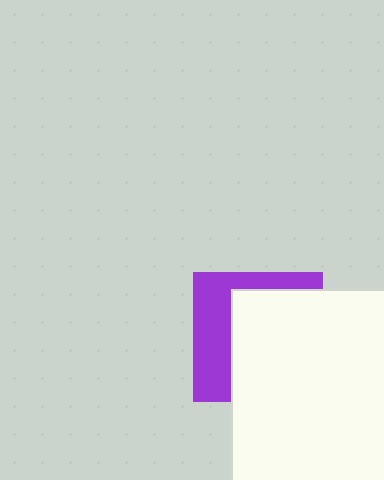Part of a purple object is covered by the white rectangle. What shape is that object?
It is a square.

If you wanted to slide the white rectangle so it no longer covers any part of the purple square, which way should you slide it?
Slide it right — that is the most direct way to separate the two shapes.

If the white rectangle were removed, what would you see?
You would see the complete purple square.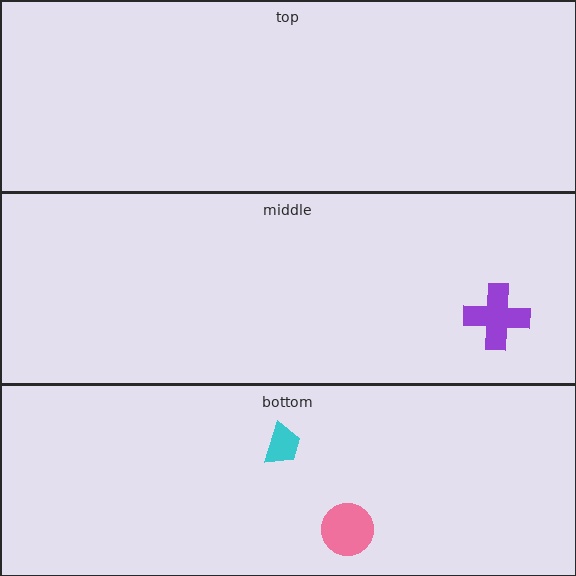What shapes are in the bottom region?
The pink circle, the cyan trapezoid.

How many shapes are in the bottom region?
2.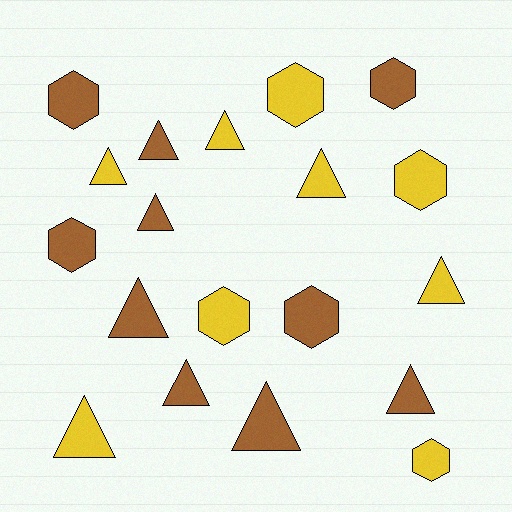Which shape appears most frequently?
Triangle, with 11 objects.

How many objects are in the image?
There are 19 objects.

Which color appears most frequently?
Brown, with 10 objects.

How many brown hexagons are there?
There are 4 brown hexagons.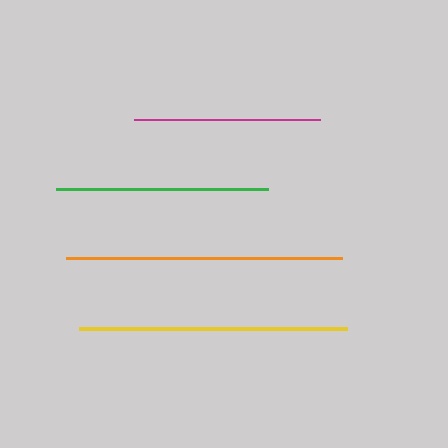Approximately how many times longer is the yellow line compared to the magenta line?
The yellow line is approximately 1.4 times the length of the magenta line.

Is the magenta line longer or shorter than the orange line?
The orange line is longer than the magenta line.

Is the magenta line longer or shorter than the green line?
The green line is longer than the magenta line.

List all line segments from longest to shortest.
From longest to shortest: orange, yellow, green, magenta.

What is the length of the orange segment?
The orange segment is approximately 276 pixels long.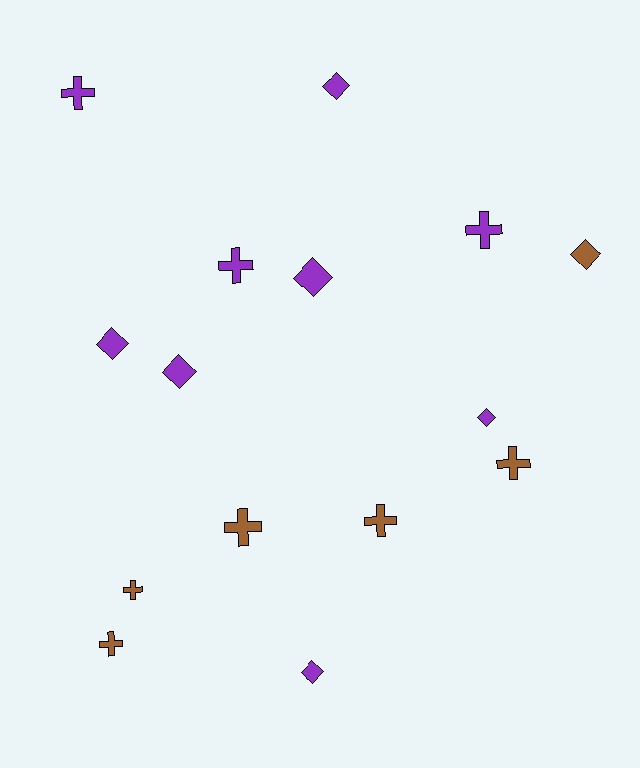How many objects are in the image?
There are 15 objects.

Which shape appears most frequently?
Cross, with 8 objects.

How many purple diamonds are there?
There are 6 purple diamonds.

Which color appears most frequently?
Purple, with 9 objects.